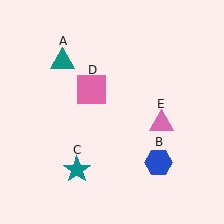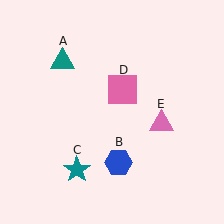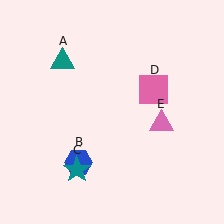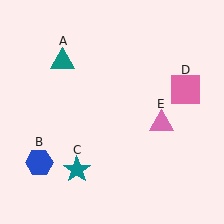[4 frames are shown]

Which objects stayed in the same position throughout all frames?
Teal triangle (object A) and teal star (object C) and pink triangle (object E) remained stationary.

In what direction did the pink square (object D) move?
The pink square (object D) moved right.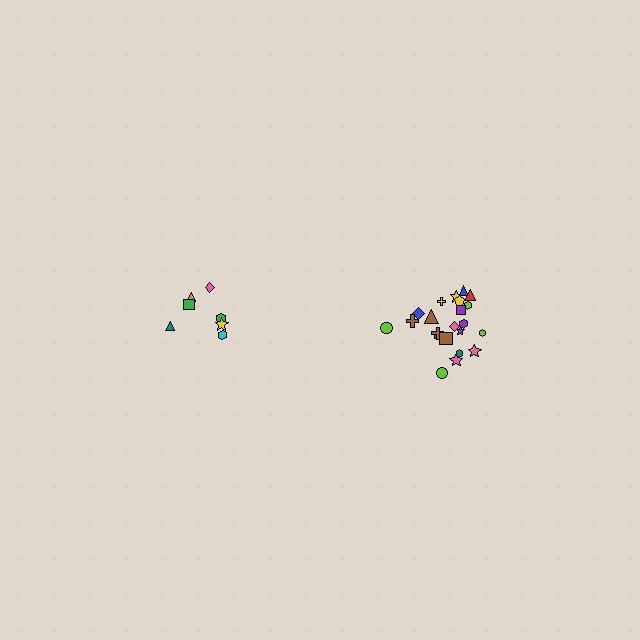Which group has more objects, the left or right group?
The right group.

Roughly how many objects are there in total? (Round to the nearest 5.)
Roughly 30 objects in total.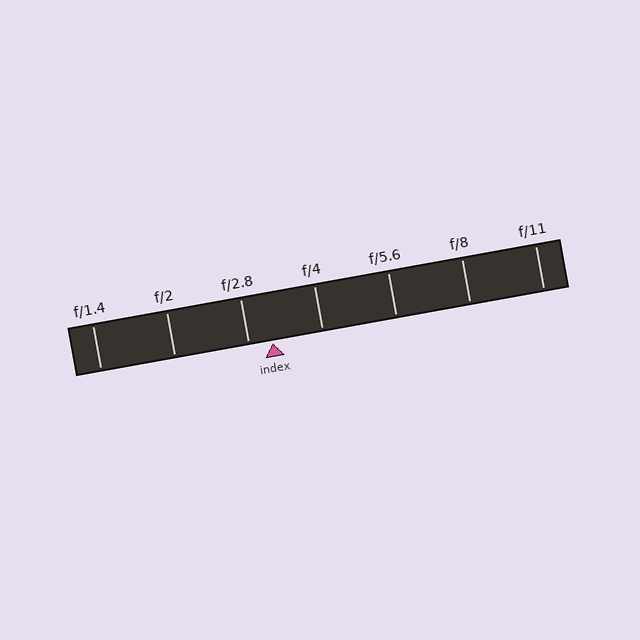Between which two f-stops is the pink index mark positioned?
The index mark is between f/2.8 and f/4.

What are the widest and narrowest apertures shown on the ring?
The widest aperture shown is f/1.4 and the narrowest is f/11.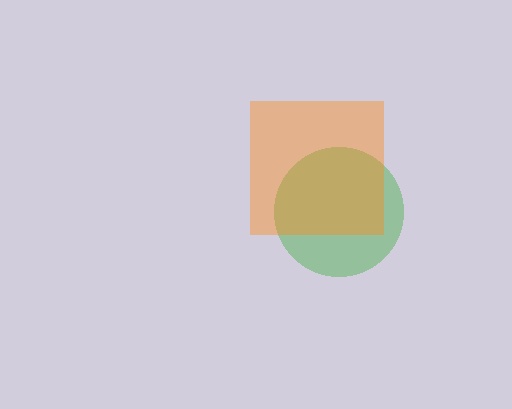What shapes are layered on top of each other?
The layered shapes are: a green circle, an orange square.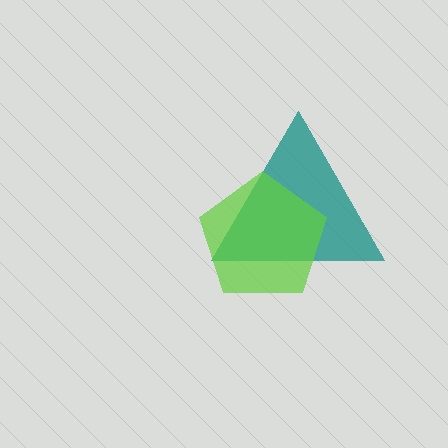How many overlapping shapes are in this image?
There are 2 overlapping shapes in the image.